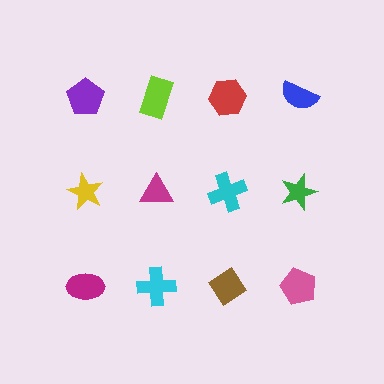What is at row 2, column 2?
A magenta triangle.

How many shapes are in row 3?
4 shapes.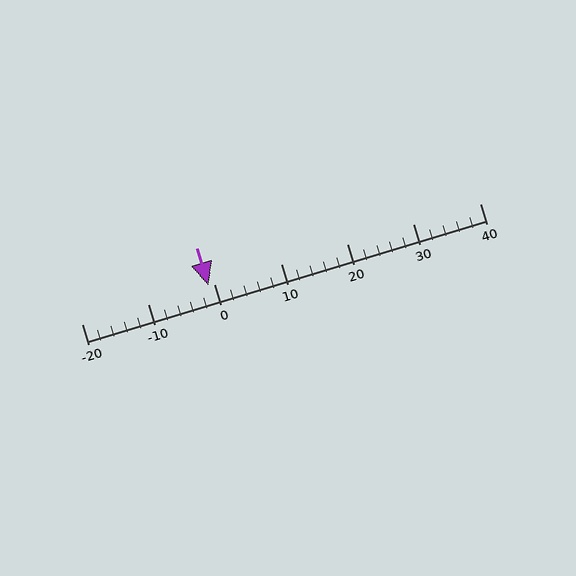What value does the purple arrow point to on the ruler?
The purple arrow points to approximately -1.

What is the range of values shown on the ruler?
The ruler shows values from -20 to 40.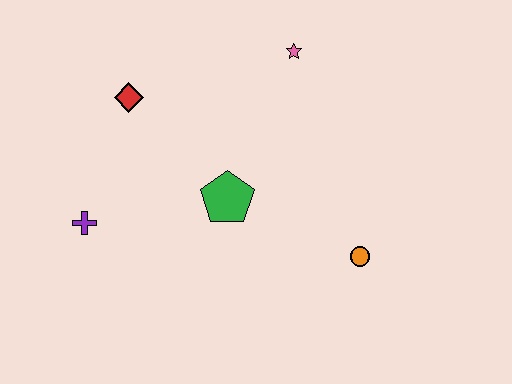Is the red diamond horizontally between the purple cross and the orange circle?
Yes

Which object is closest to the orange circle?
The green pentagon is closest to the orange circle.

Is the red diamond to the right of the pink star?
No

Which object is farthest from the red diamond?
The orange circle is farthest from the red diamond.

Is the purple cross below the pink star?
Yes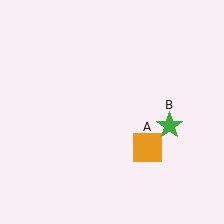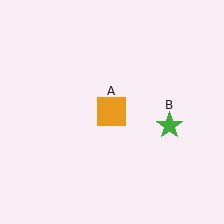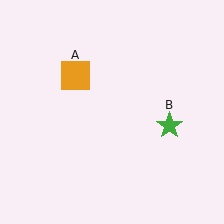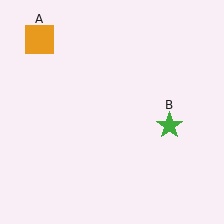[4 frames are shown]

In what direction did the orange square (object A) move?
The orange square (object A) moved up and to the left.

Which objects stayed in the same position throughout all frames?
Green star (object B) remained stationary.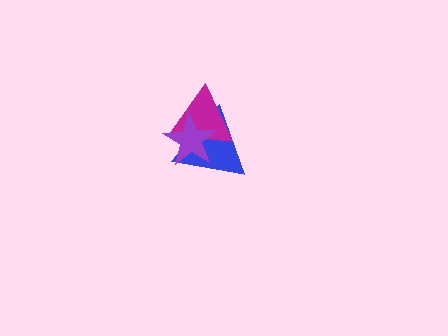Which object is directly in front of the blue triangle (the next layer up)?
The magenta triangle is directly in front of the blue triangle.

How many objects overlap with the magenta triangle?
2 objects overlap with the magenta triangle.